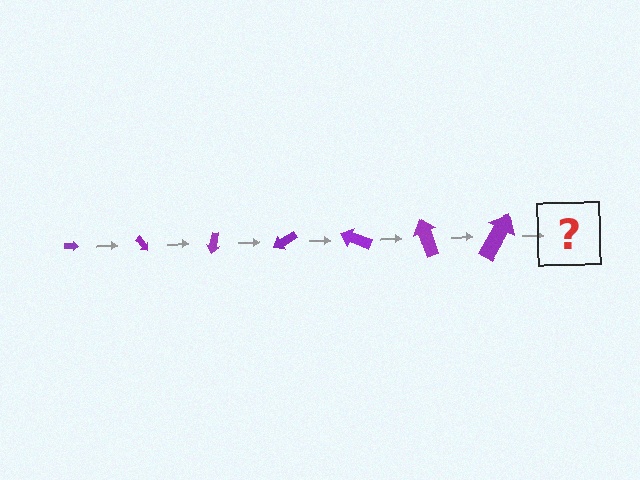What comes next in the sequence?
The next element should be an arrow, larger than the previous one and rotated 350 degrees from the start.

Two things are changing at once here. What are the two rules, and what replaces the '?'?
The two rules are that the arrow grows larger each step and it rotates 50 degrees each step. The '?' should be an arrow, larger than the previous one and rotated 350 degrees from the start.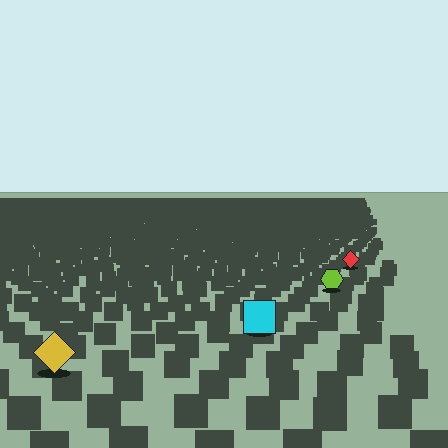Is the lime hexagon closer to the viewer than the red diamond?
Yes. The lime hexagon is closer — you can tell from the texture gradient: the ground texture is coarser near it.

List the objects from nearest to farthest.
From nearest to farthest: the yellow diamond, the cyan square, the lime hexagon, the red diamond.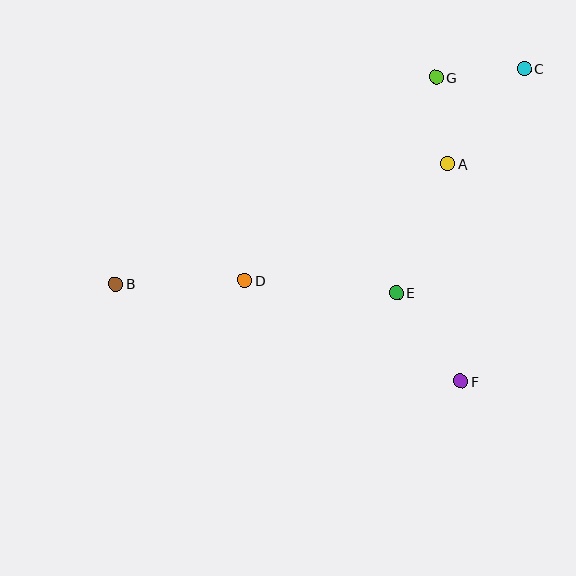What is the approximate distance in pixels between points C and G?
The distance between C and G is approximately 89 pixels.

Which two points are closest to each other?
Points A and G are closest to each other.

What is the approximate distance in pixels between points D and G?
The distance between D and G is approximately 279 pixels.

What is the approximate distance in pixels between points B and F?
The distance between B and F is approximately 359 pixels.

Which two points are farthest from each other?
Points B and C are farthest from each other.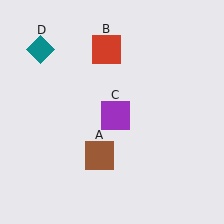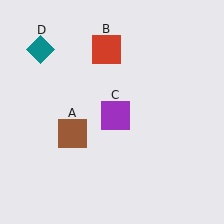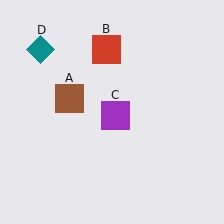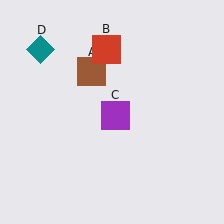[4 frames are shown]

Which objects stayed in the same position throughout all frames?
Red square (object B) and purple square (object C) and teal diamond (object D) remained stationary.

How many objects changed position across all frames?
1 object changed position: brown square (object A).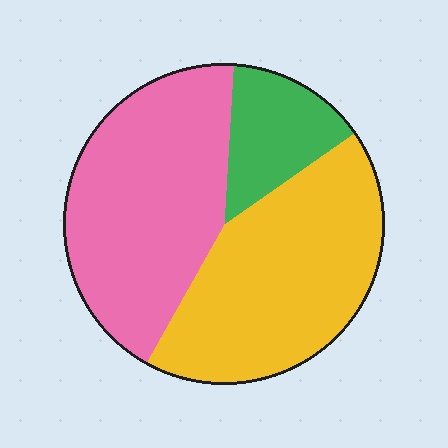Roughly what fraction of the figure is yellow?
Yellow takes up about two fifths (2/5) of the figure.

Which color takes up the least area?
Green, at roughly 15%.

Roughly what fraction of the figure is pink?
Pink takes up about two fifths (2/5) of the figure.